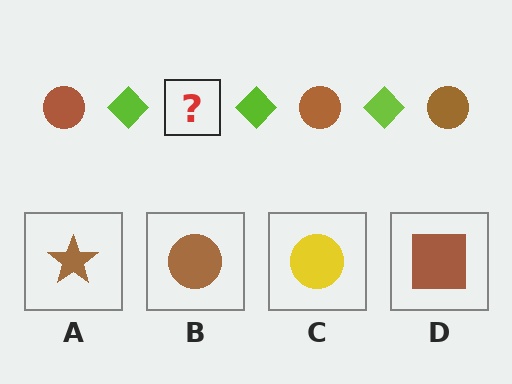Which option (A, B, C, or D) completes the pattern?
B.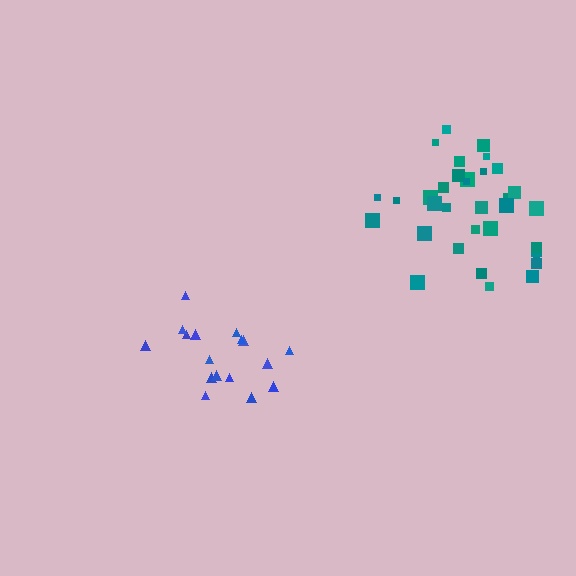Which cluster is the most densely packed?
Teal.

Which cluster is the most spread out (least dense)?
Blue.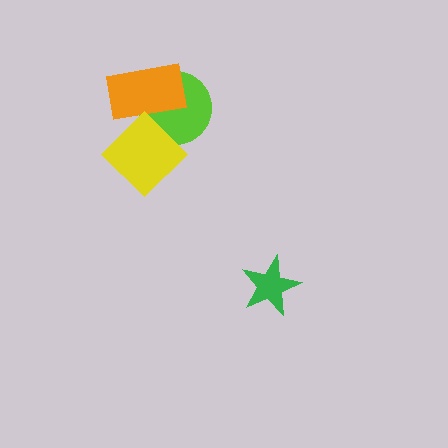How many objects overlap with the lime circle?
2 objects overlap with the lime circle.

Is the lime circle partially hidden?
Yes, it is partially covered by another shape.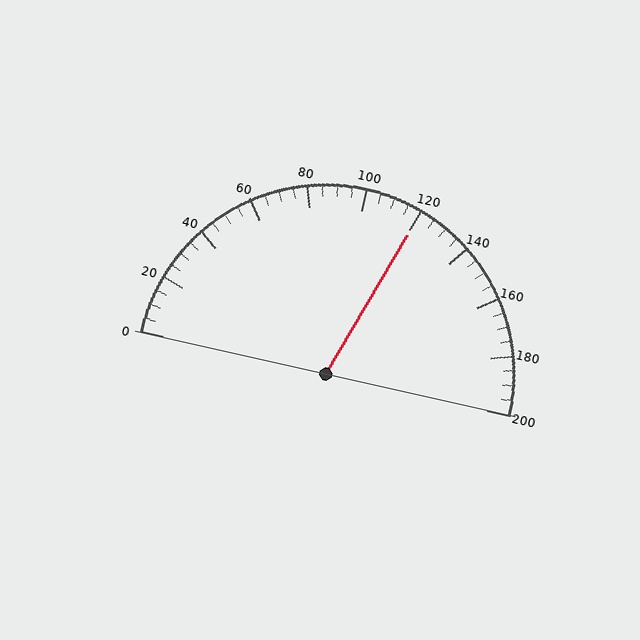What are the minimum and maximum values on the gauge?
The gauge ranges from 0 to 200.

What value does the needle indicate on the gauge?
The needle indicates approximately 120.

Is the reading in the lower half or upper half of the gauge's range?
The reading is in the upper half of the range (0 to 200).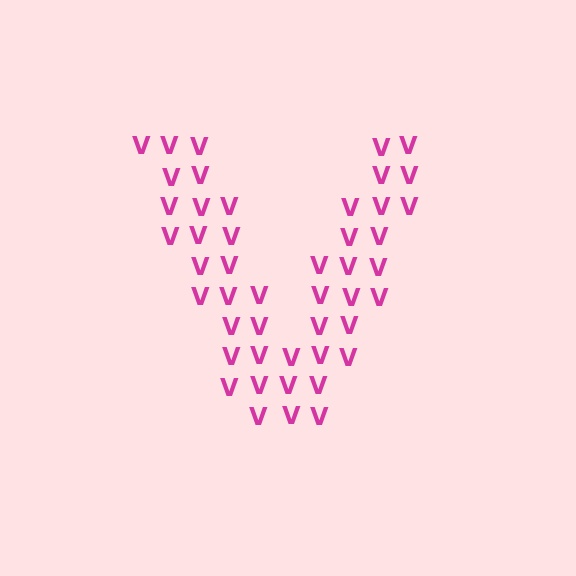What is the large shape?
The large shape is the letter V.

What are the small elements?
The small elements are letter V's.